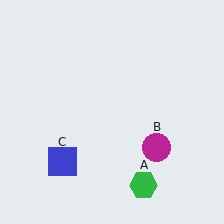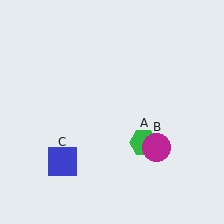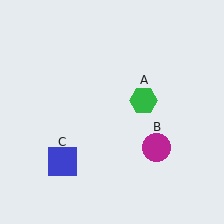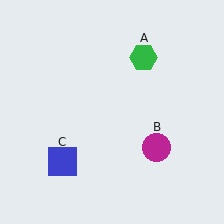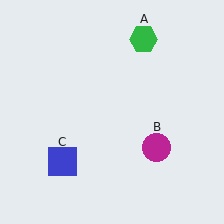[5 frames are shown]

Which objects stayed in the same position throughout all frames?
Magenta circle (object B) and blue square (object C) remained stationary.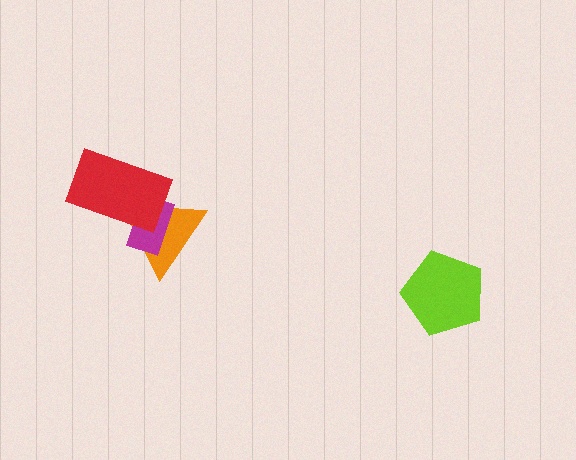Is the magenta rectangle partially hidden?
Yes, it is partially covered by another shape.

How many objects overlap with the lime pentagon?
0 objects overlap with the lime pentagon.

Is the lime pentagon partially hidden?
No, no other shape covers it.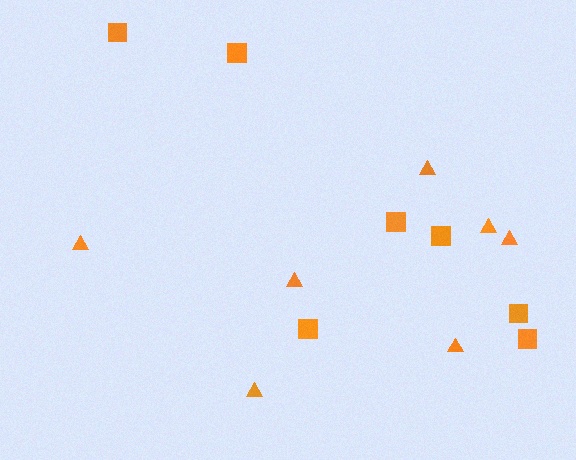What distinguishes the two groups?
There are 2 groups: one group of triangles (7) and one group of squares (7).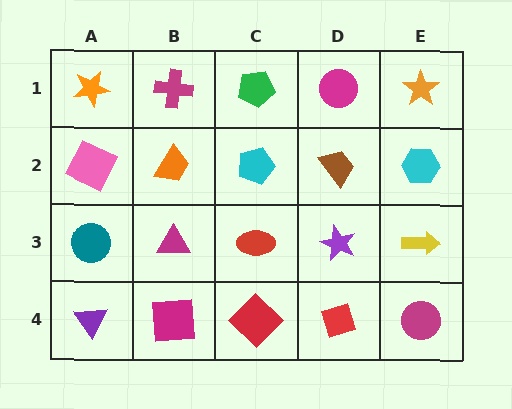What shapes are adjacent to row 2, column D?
A magenta circle (row 1, column D), a purple star (row 3, column D), a cyan pentagon (row 2, column C), a cyan hexagon (row 2, column E).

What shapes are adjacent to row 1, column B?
An orange trapezoid (row 2, column B), an orange star (row 1, column A), a green pentagon (row 1, column C).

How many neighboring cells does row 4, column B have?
3.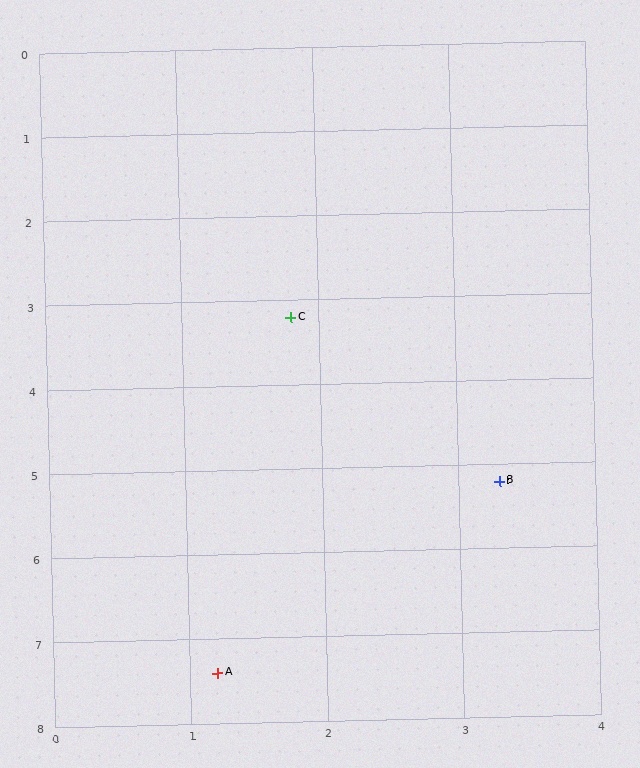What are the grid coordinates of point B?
Point B is at approximately (3.3, 5.2).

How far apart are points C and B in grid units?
Points C and B are about 2.5 grid units apart.